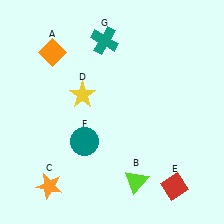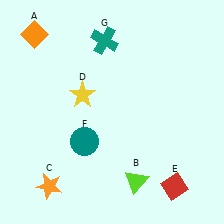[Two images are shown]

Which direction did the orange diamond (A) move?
The orange diamond (A) moved left.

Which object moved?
The orange diamond (A) moved left.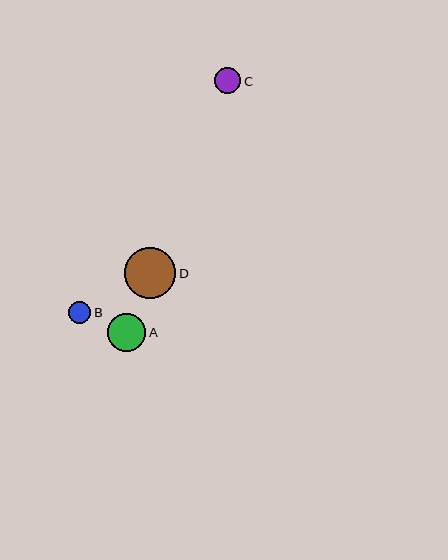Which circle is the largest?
Circle D is the largest with a size of approximately 51 pixels.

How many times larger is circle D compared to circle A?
Circle D is approximately 1.3 times the size of circle A.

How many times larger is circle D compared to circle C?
Circle D is approximately 1.9 times the size of circle C.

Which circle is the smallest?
Circle B is the smallest with a size of approximately 22 pixels.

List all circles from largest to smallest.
From largest to smallest: D, A, C, B.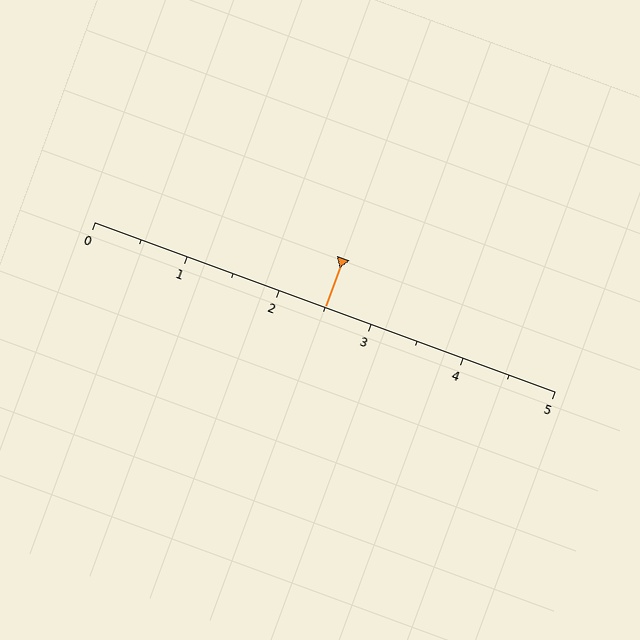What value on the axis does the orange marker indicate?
The marker indicates approximately 2.5.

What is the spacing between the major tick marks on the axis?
The major ticks are spaced 1 apart.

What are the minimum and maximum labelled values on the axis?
The axis runs from 0 to 5.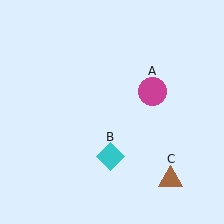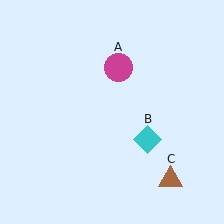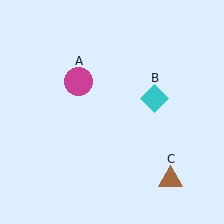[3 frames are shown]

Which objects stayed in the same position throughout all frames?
Brown triangle (object C) remained stationary.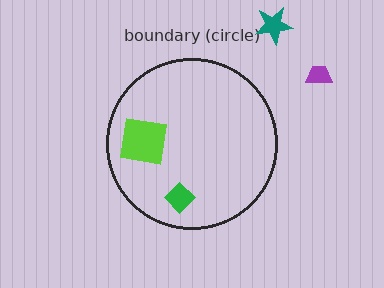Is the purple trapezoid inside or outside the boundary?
Outside.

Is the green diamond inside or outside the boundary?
Inside.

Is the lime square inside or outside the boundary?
Inside.